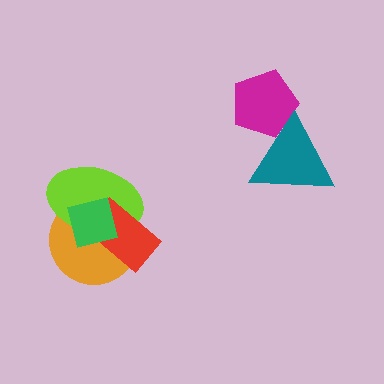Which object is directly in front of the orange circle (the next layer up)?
The lime ellipse is directly in front of the orange circle.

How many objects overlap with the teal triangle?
1 object overlaps with the teal triangle.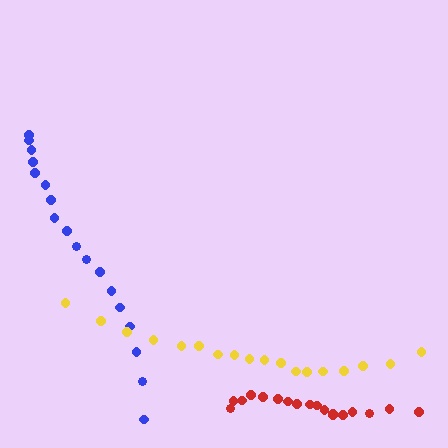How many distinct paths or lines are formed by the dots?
There are 3 distinct paths.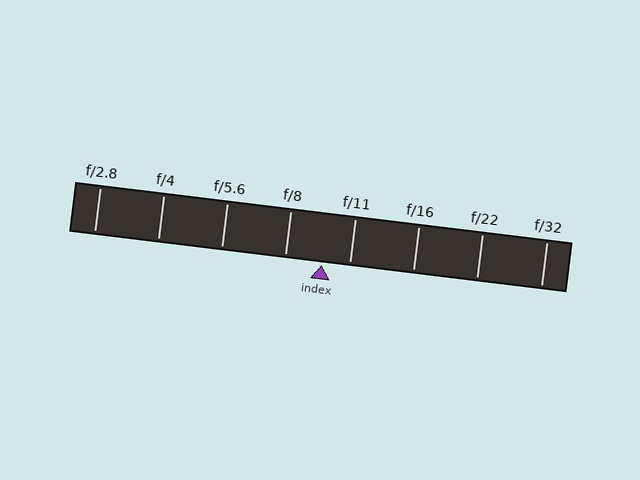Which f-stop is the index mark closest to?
The index mark is closest to f/11.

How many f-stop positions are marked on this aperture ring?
There are 8 f-stop positions marked.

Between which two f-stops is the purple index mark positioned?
The index mark is between f/8 and f/11.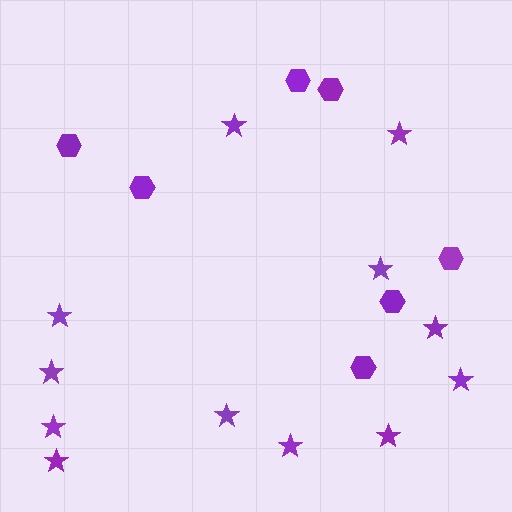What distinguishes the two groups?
There are 2 groups: one group of hexagons (7) and one group of stars (12).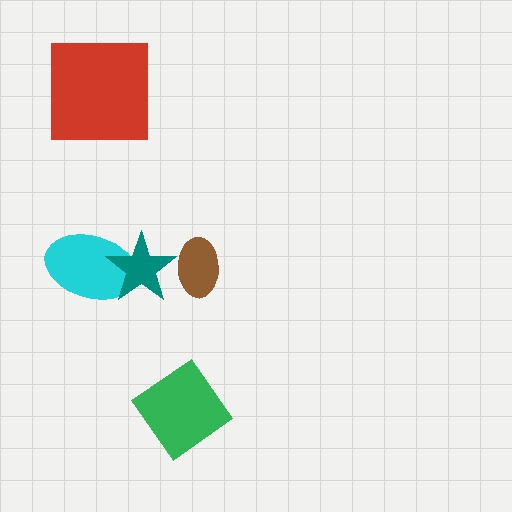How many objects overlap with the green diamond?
0 objects overlap with the green diamond.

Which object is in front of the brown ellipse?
The teal star is in front of the brown ellipse.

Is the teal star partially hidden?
No, no other shape covers it.